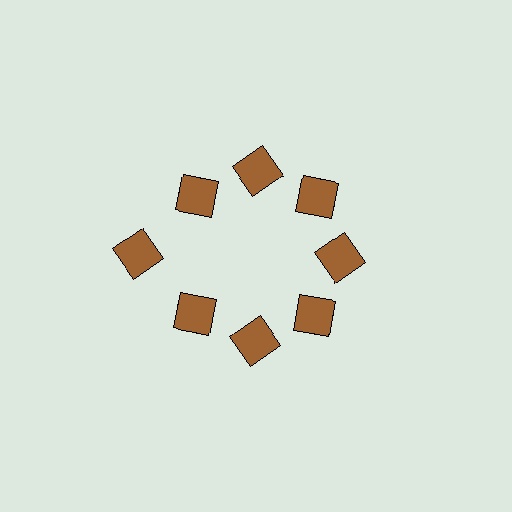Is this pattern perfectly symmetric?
No. The 8 brown squares are arranged in a ring, but one element near the 9 o'clock position is pushed outward from the center, breaking the 8-fold rotational symmetry.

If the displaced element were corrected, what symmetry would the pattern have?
It would have 8-fold rotational symmetry — the pattern would map onto itself every 45 degrees.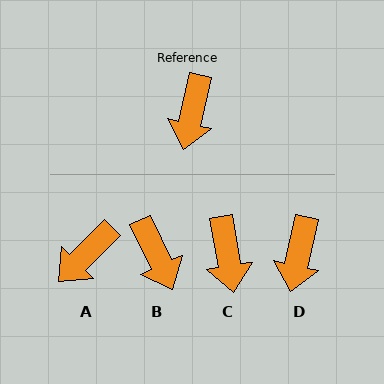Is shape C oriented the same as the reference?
No, it is off by about 22 degrees.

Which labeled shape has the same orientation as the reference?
D.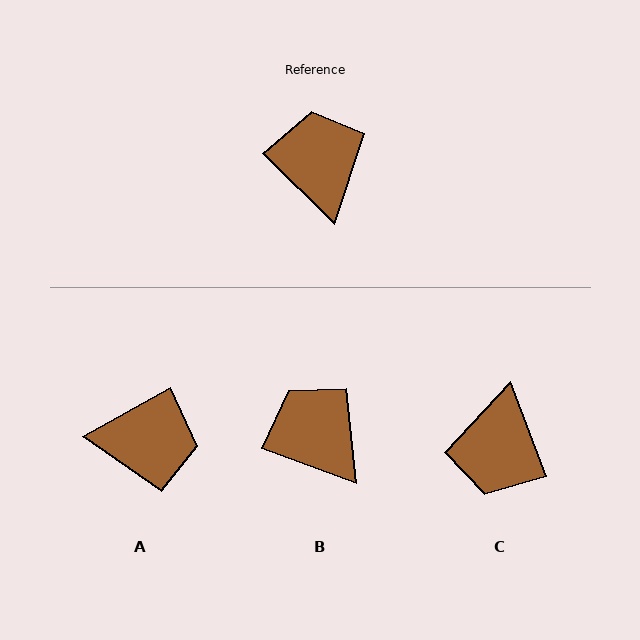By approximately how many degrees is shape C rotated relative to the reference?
Approximately 156 degrees counter-clockwise.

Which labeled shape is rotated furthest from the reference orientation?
C, about 156 degrees away.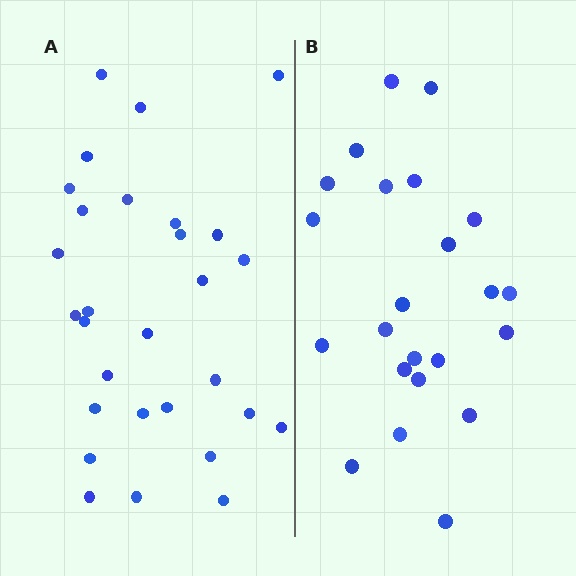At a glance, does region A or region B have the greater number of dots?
Region A (the left region) has more dots.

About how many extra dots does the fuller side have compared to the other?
Region A has about 6 more dots than region B.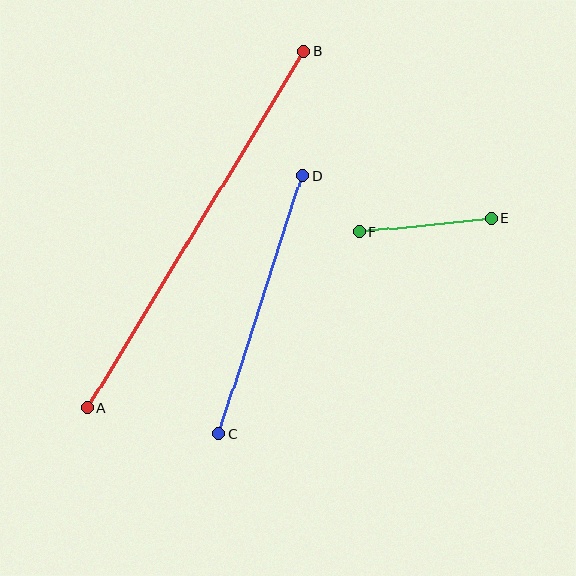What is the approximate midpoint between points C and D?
The midpoint is at approximately (261, 305) pixels.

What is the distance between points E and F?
The distance is approximately 133 pixels.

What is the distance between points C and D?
The distance is approximately 270 pixels.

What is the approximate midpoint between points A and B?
The midpoint is at approximately (196, 230) pixels.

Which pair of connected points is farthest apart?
Points A and B are farthest apart.